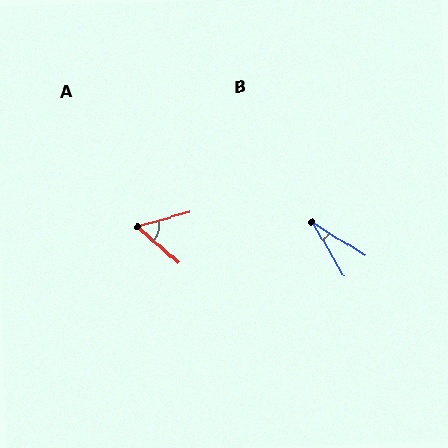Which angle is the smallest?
B, at approximately 27 degrees.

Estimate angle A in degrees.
Approximately 57 degrees.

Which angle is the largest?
A, at approximately 57 degrees.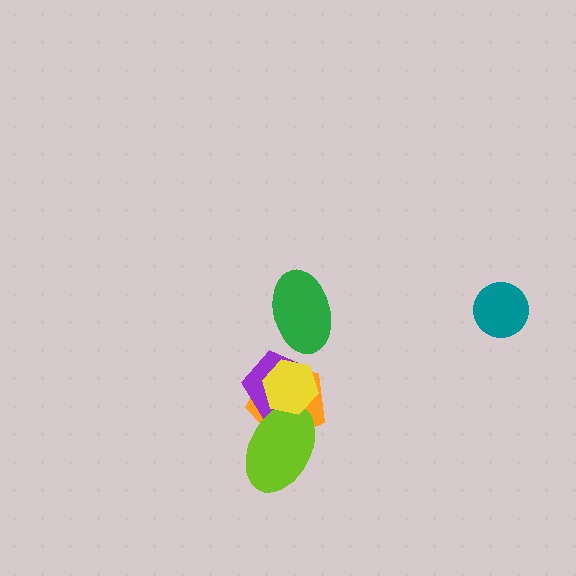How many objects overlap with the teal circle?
0 objects overlap with the teal circle.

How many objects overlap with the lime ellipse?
3 objects overlap with the lime ellipse.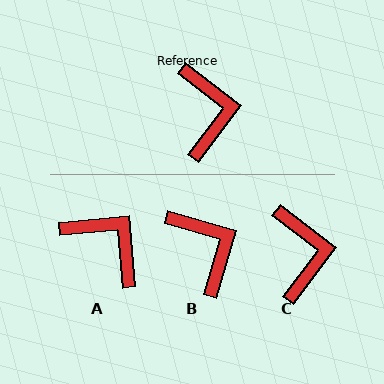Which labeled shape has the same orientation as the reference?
C.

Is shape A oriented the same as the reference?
No, it is off by about 43 degrees.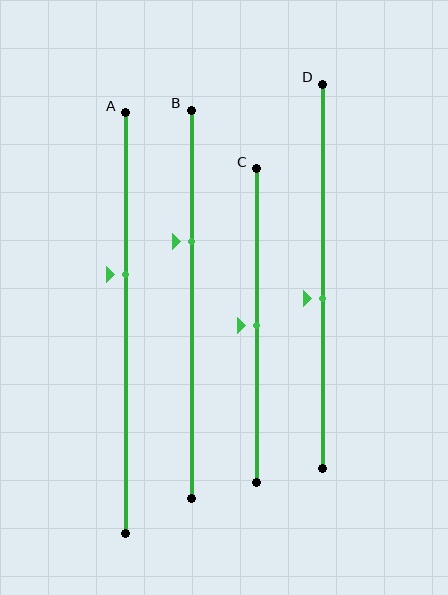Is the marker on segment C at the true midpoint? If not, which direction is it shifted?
Yes, the marker on segment C is at the true midpoint.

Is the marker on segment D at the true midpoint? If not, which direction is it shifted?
No, the marker on segment D is shifted downward by about 6% of the segment length.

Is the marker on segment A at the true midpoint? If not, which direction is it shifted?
No, the marker on segment A is shifted upward by about 11% of the segment length.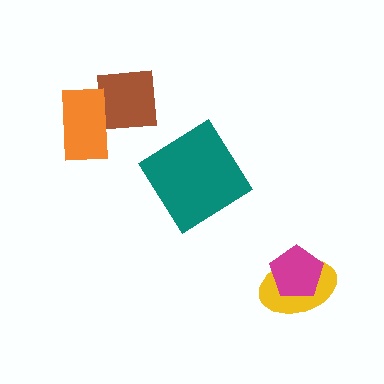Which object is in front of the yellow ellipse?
The magenta pentagon is in front of the yellow ellipse.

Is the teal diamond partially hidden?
No, no other shape covers it.